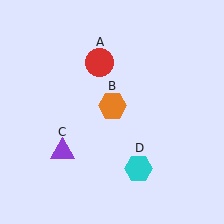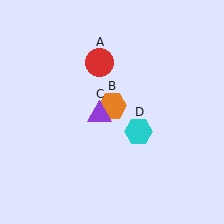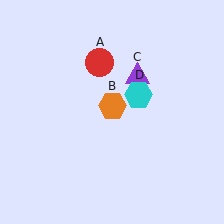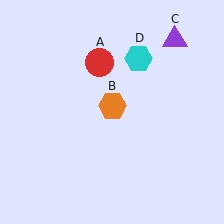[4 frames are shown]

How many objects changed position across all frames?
2 objects changed position: purple triangle (object C), cyan hexagon (object D).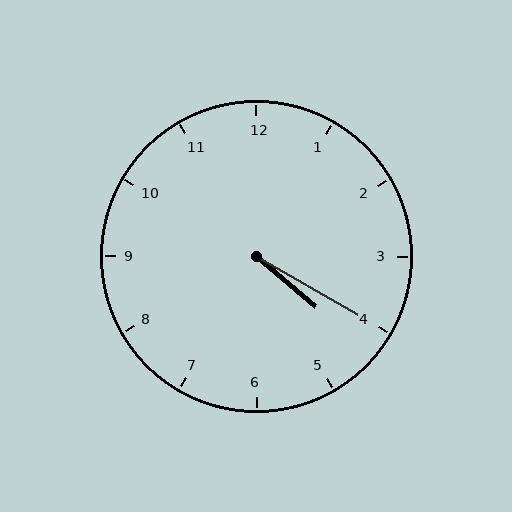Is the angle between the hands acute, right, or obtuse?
It is acute.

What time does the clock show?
4:20.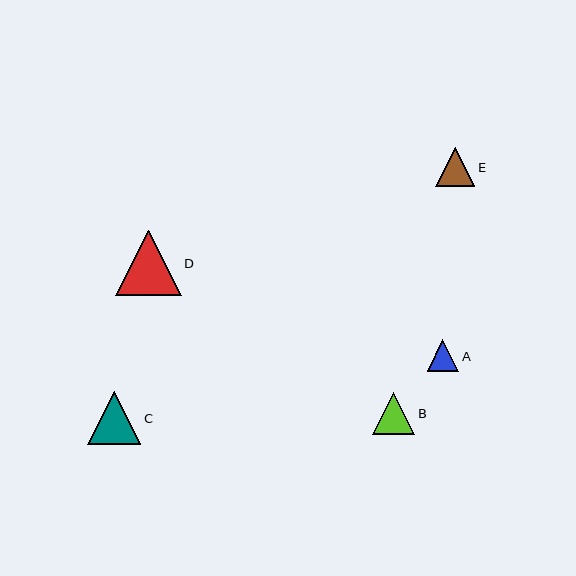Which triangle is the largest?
Triangle D is the largest with a size of approximately 65 pixels.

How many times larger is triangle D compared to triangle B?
Triangle D is approximately 1.5 times the size of triangle B.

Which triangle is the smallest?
Triangle A is the smallest with a size of approximately 32 pixels.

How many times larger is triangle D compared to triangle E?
Triangle D is approximately 1.7 times the size of triangle E.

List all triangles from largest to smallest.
From largest to smallest: D, C, B, E, A.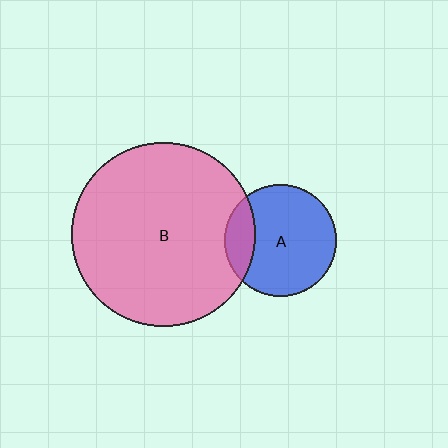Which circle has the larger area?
Circle B (pink).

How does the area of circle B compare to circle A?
Approximately 2.7 times.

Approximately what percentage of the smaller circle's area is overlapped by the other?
Approximately 20%.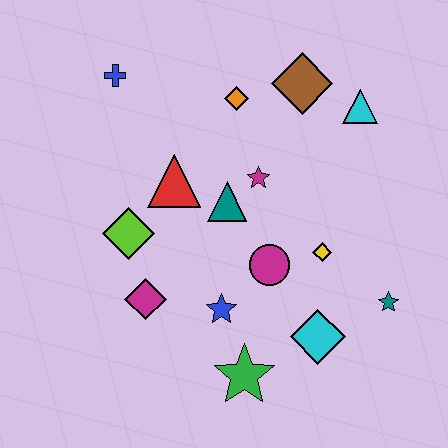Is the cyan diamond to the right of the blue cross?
Yes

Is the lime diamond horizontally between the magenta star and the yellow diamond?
No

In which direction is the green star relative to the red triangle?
The green star is below the red triangle.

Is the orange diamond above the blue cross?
No